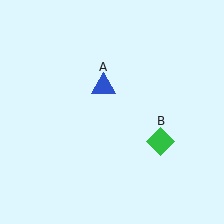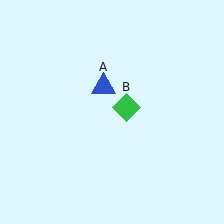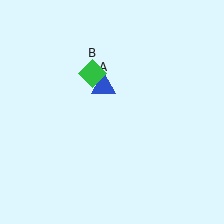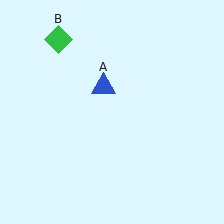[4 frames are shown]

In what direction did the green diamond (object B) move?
The green diamond (object B) moved up and to the left.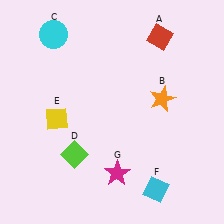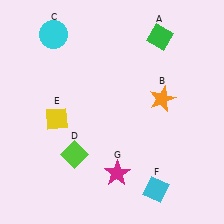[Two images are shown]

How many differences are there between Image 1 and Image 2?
There is 1 difference between the two images.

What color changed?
The diamond (A) changed from red in Image 1 to green in Image 2.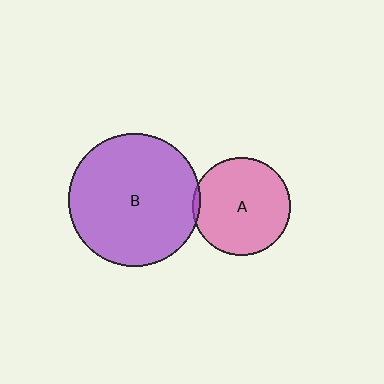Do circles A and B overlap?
Yes.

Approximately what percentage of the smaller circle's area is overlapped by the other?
Approximately 5%.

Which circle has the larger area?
Circle B (purple).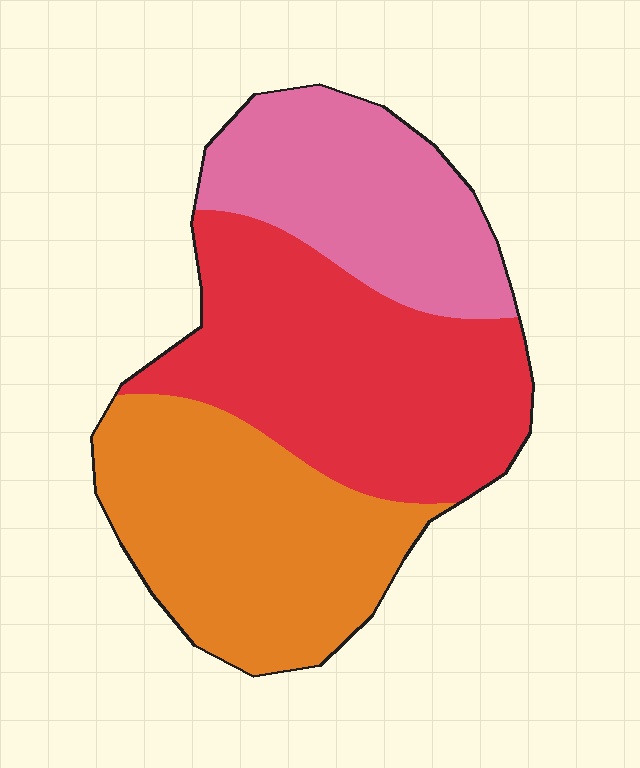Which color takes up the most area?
Red, at roughly 40%.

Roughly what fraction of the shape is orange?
Orange takes up about one third (1/3) of the shape.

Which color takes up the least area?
Pink, at roughly 25%.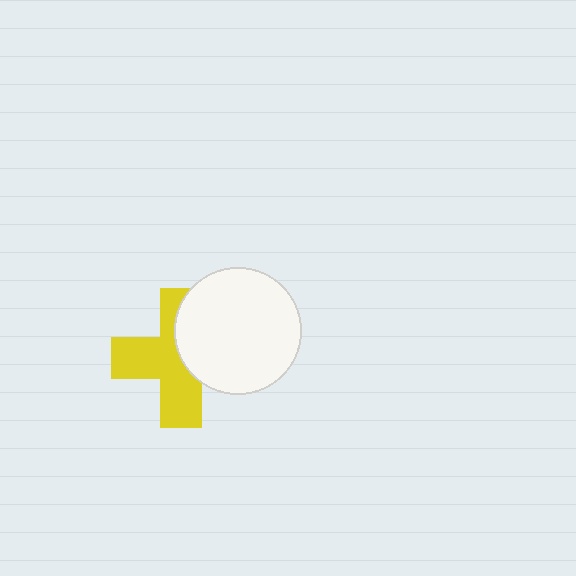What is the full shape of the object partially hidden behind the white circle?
The partially hidden object is a yellow cross.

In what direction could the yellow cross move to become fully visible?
The yellow cross could move left. That would shift it out from behind the white circle entirely.